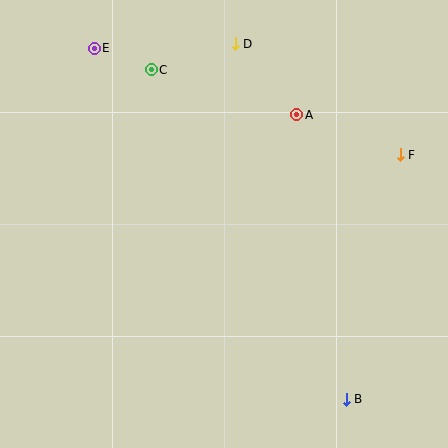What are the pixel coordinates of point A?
Point A is at (297, 115).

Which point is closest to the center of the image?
Point A at (297, 115) is closest to the center.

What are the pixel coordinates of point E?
Point E is at (94, 48).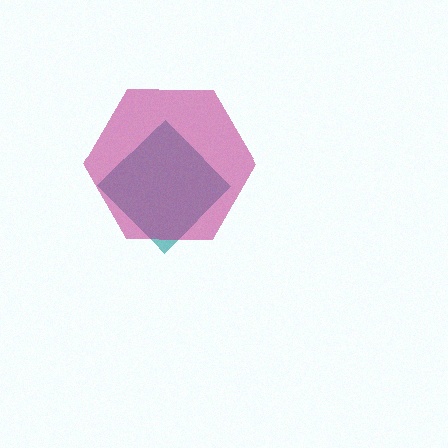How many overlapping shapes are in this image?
There are 2 overlapping shapes in the image.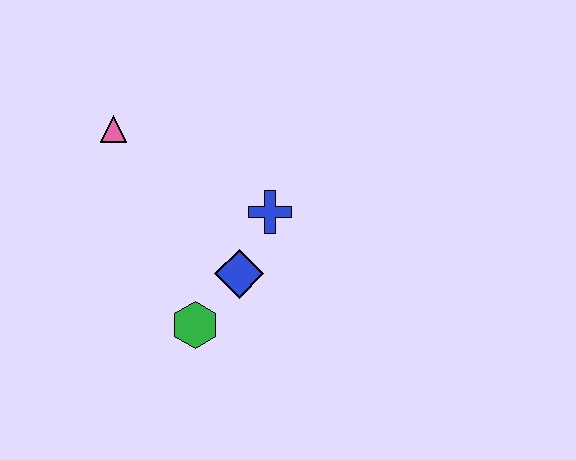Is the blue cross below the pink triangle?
Yes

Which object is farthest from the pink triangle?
The green hexagon is farthest from the pink triangle.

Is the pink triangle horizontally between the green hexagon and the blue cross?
No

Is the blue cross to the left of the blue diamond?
No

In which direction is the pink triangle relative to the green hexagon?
The pink triangle is above the green hexagon.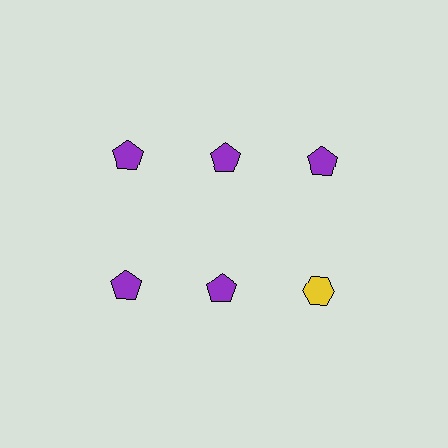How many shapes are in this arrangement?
There are 6 shapes arranged in a grid pattern.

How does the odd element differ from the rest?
It differs in both color (yellow instead of purple) and shape (hexagon instead of pentagon).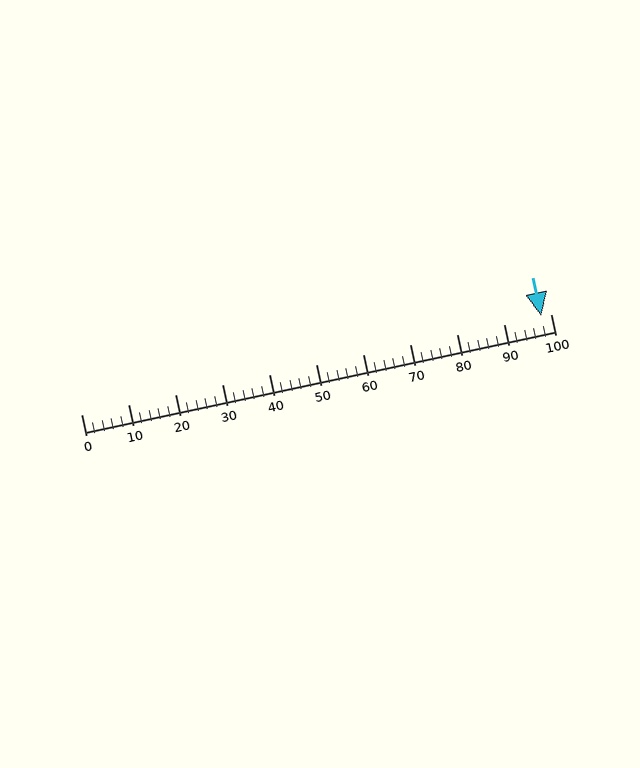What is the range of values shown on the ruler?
The ruler shows values from 0 to 100.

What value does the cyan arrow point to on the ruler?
The cyan arrow points to approximately 98.